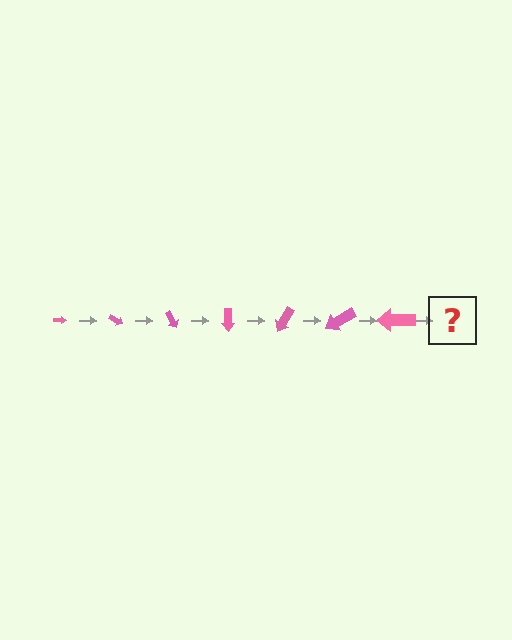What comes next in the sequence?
The next element should be an arrow, larger than the previous one and rotated 210 degrees from the start.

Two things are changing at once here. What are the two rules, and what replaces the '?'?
The two rules are that the arrow grows larger each step and it rotates 30 degrees each step. The '?' should be an arrow, larger than the previous one and rotated 210 degrees from the start.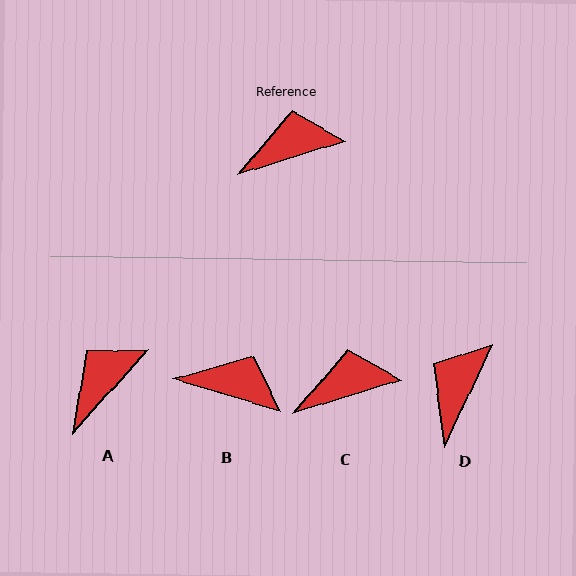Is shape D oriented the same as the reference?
No, it is off by about 48 degrees.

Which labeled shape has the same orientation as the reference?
C.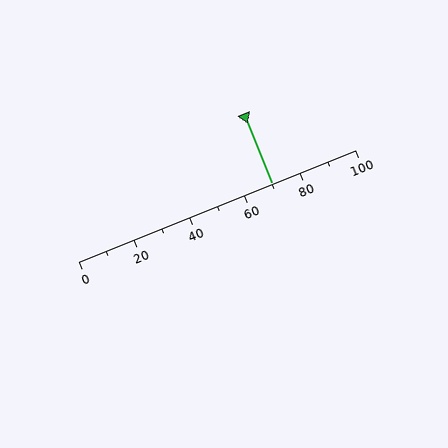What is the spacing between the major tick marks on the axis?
The major ticks are spaced 20 apart.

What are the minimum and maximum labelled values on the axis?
The axis runs from 0 to 100.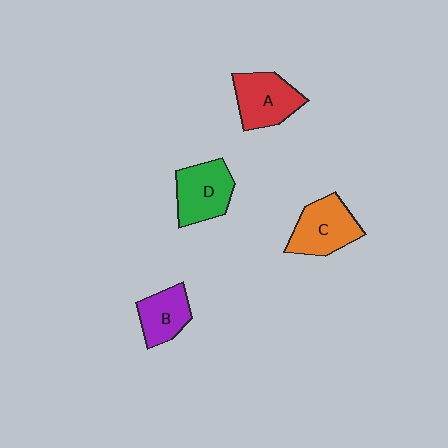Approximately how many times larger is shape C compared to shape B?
Approximately 1.3 times.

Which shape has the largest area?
Shape C (orange).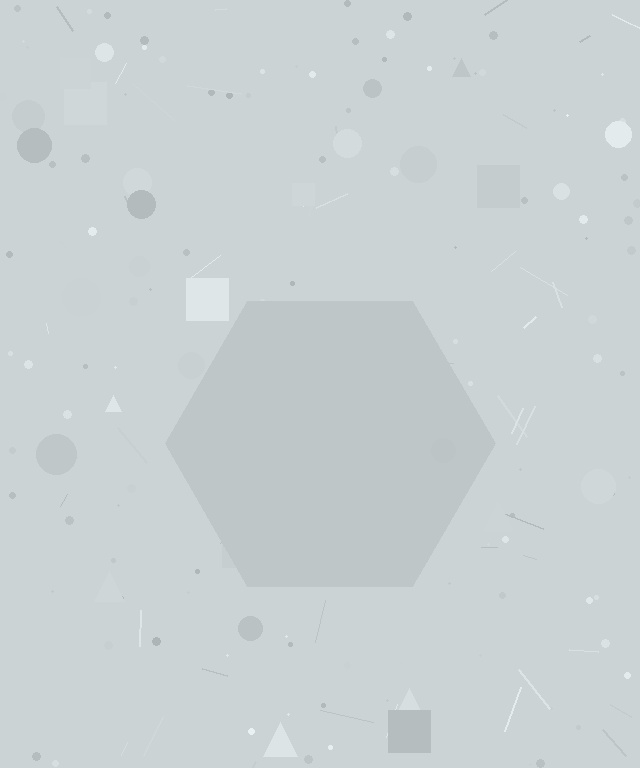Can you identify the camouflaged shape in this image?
The camouflaged shape is a hexagon.